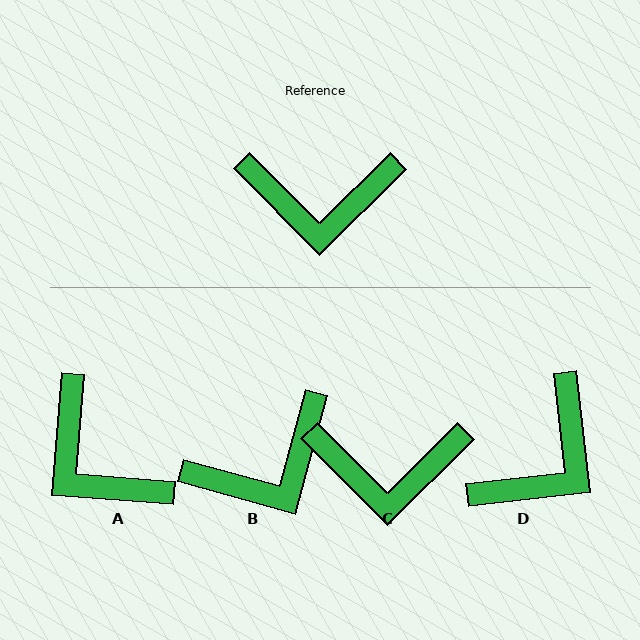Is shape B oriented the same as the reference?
No, it is off by about 30 degrees.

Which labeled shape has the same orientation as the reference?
C.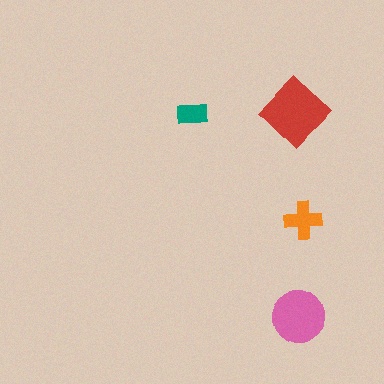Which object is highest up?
The teal rectangle is topmost.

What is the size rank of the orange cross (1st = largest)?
3rd.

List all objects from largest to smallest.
The red diamond, the pink circle, the orange cross, the teal rectangle.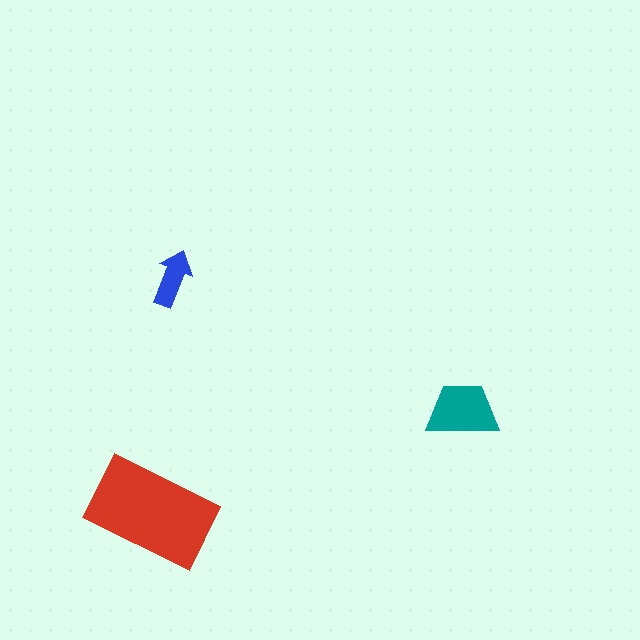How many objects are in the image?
There are 3 objects in the image.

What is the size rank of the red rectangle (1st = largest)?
1st.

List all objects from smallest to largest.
The blue arrow, the teal trapezoid, the red rectangle.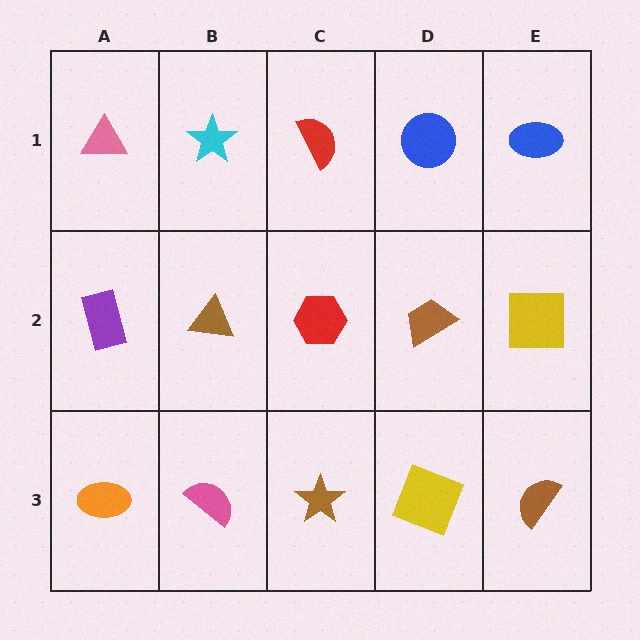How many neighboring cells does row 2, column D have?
4.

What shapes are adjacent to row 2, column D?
A blue circle (row 1, column D), a yellow square (row 3, column D), a red hexagon (row 2, column C), a yellow square (row 2, column E).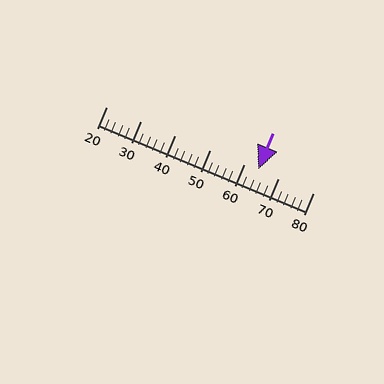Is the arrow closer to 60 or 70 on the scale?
The arrow is closer to 60.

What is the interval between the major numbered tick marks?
The major tick marks are spaced 10 units apart.